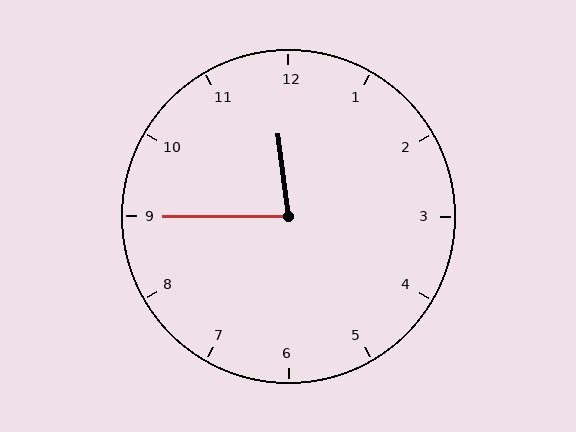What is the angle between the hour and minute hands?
Approximately 82 degrees.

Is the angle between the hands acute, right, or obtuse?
It is acute.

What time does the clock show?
11:45.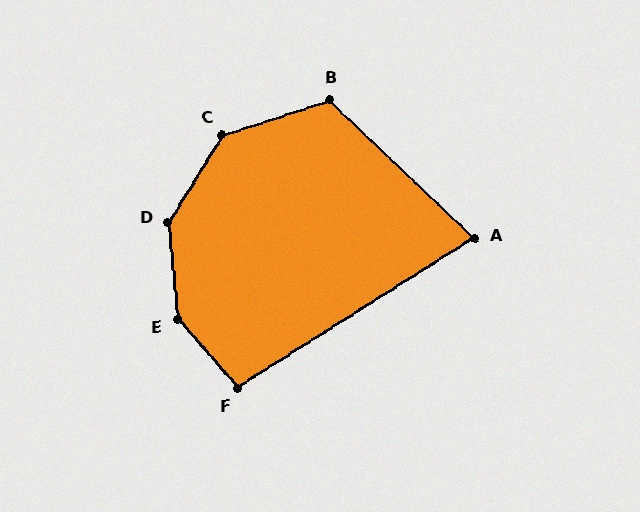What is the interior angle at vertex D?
Approximately 143 degrees (obtuse).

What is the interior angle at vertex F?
Approximately 99 degrees (obtuse).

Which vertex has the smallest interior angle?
A, at approximately 76 degrees.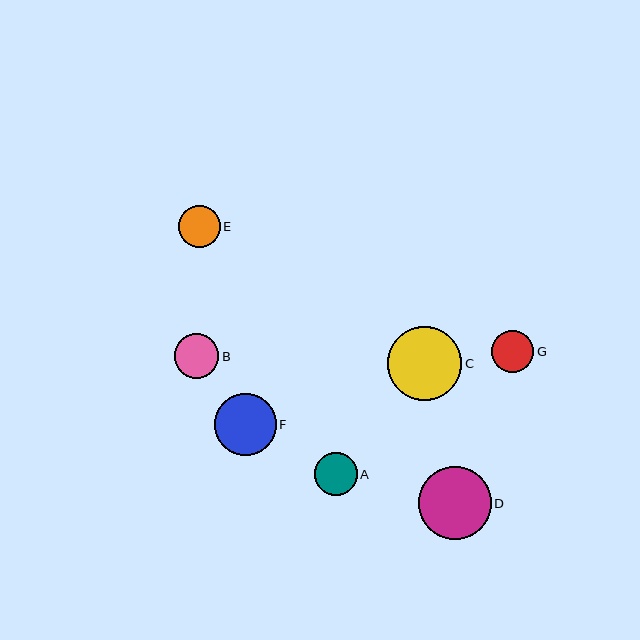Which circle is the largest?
Circle C is the largest with a size of approximately 74 pixels.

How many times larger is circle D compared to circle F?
Circle D is approximately 1.2 times the size of circle F.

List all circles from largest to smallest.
From largest to smallest: C, D, F, B, A, G, E.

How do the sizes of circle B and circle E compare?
Circle B and circle E are approximately the same size.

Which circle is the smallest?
Circle E is the smallest with a size of approximately 42 pixels.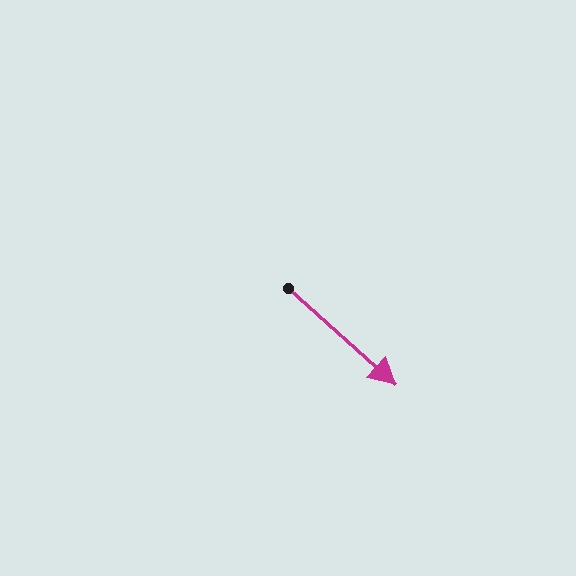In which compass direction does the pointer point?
Southeast.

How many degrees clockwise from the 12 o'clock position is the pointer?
Approximately 132 degrees.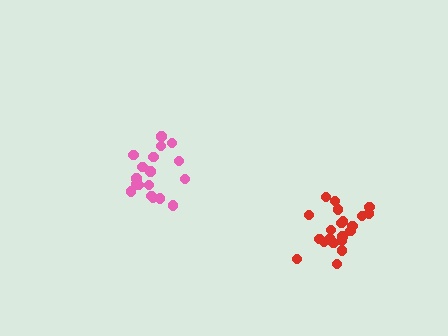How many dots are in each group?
Group 1: 21 dots, Group 2: 18 dots (39 total).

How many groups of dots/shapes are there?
There are 2 groups.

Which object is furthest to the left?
The pink cluster is leftmost.